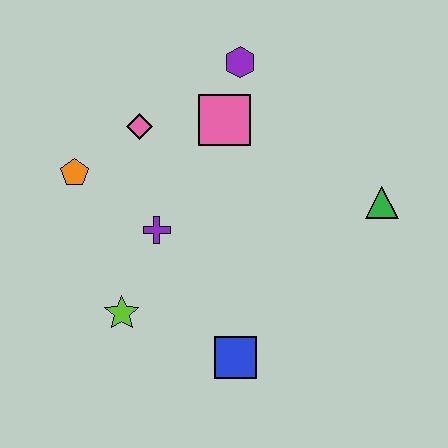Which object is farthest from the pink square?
The blue square is farthest from the pink square.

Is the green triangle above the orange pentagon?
No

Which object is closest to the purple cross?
The lime star is closest to the purple cross.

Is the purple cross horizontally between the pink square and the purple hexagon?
No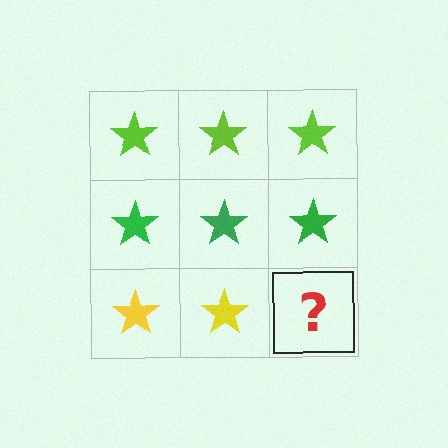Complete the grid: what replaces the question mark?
The question mark should be replaced with a yellow star.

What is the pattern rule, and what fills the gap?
The rule is that each row has a consistent color. The gap should be filled with a yellow star.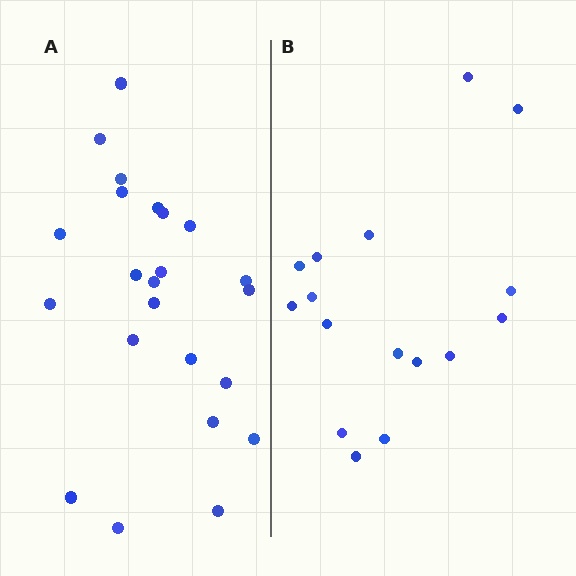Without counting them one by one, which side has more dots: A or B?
Region A (the left region) has more dots.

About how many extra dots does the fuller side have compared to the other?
Region A has roughly 8 or so more dots than region B.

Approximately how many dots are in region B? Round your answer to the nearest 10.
About 20 dots. (The exact count is 16, which rounds to 20.)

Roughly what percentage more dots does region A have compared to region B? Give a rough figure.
About 45% more.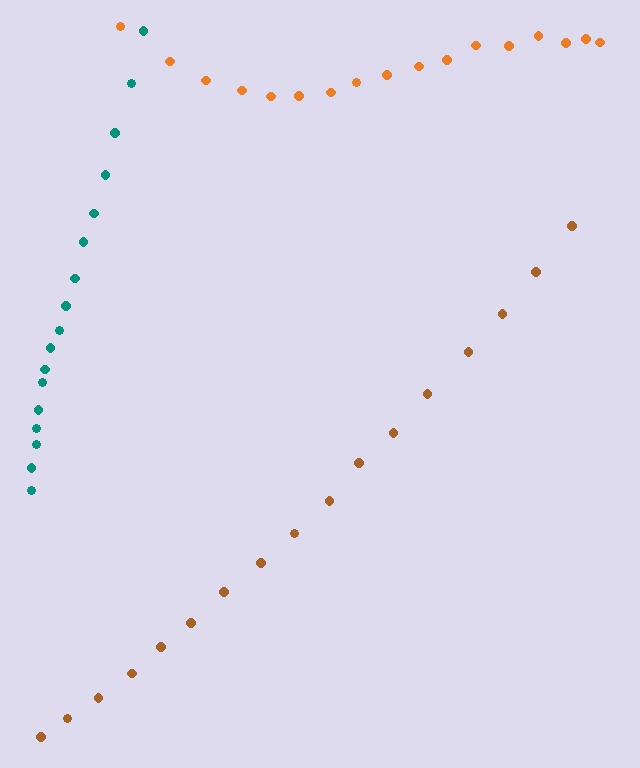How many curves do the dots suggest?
There are 3 distinct paths.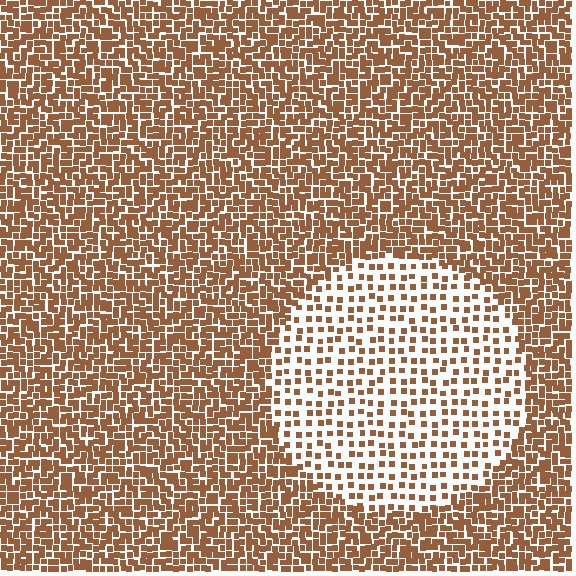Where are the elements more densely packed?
The elements are more densely packed outside the circle boundary.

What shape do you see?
I see a circle.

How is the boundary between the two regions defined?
The boundary is defined by a change in element density (approximately 2.5x ratio). All elements are the same color, size, and shape.